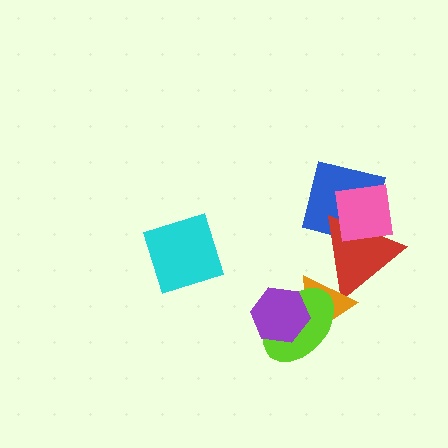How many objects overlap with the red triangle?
3 objects overlap with the red triangle.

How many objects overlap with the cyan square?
0 objects overlap with the cyan square.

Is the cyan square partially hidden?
No, no other shape covers it.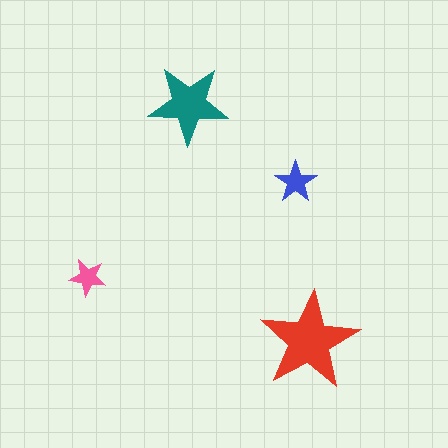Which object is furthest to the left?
The pink star is leftmost.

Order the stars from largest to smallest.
the red one, the teal one, the blue one, the pink one.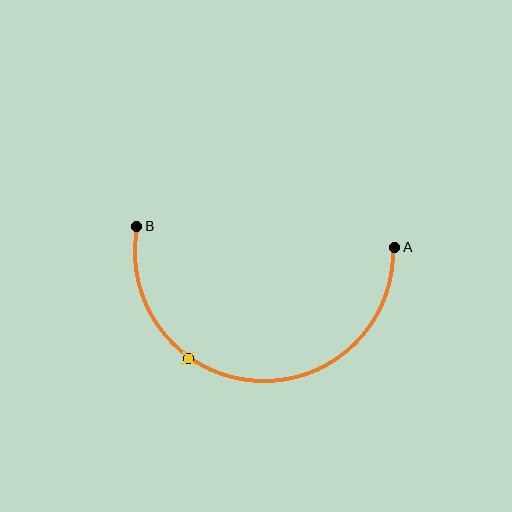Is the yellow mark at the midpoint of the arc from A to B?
No. The yellow mark lies on the arc but is closer to endpoint B. The arc midpoint would be at the point on the curve equidistant along the arc from both A and B.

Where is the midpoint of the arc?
The arc midpoint is the point on the curve farthest from the straight line joining A and B. It sits below that line.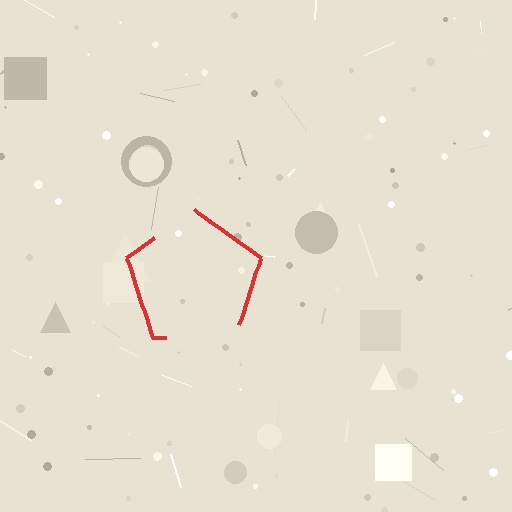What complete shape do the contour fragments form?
The contour fragments form a pentagon.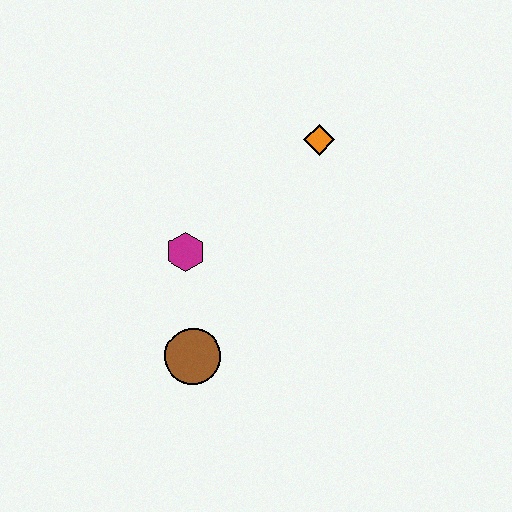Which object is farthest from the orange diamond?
The brown circle is farthest from the orange diamond.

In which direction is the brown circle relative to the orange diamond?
The brown circle is below the orange diamond.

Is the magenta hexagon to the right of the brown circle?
No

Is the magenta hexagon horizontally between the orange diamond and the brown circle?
No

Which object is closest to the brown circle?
The magenta hexagon is closest to the brown circle.